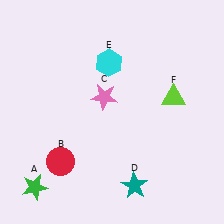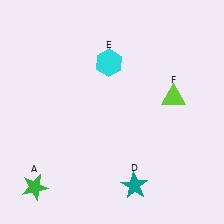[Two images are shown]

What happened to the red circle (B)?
The red circle (B) was removed in Image 2. It was in the bottom-left area of Image 1.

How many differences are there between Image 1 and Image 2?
There are 2 differences between the two images.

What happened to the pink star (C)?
The pink star (C) was removed in Image 2. It was in the top-left area of Image 1.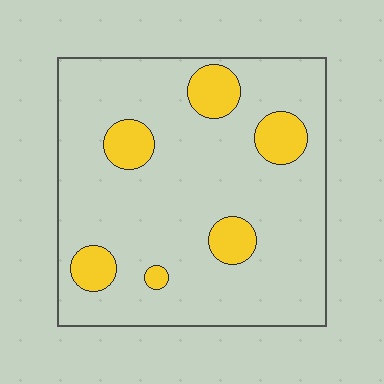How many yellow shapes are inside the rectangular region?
6.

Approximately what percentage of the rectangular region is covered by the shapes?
Approximately 15%.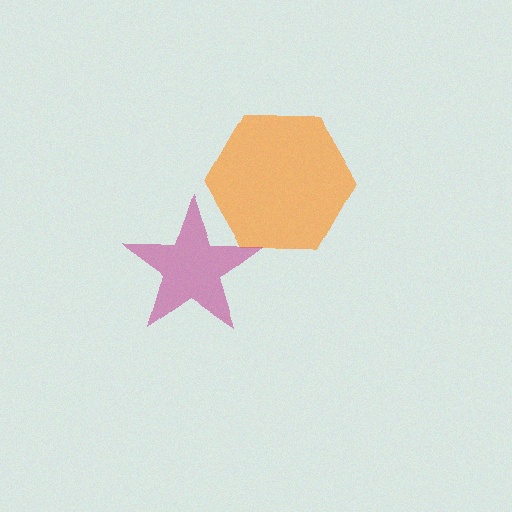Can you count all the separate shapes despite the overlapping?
Yes, there are 2 separate shapes.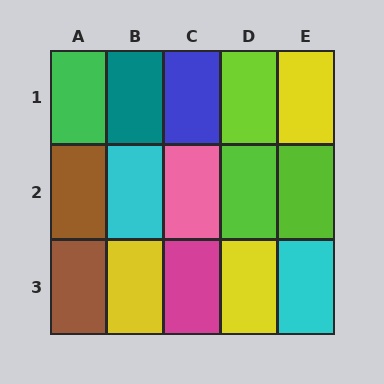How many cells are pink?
1 cell is pink.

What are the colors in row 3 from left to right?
Brown, yellow, magenta, yellow, cyan.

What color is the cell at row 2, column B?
Cyan.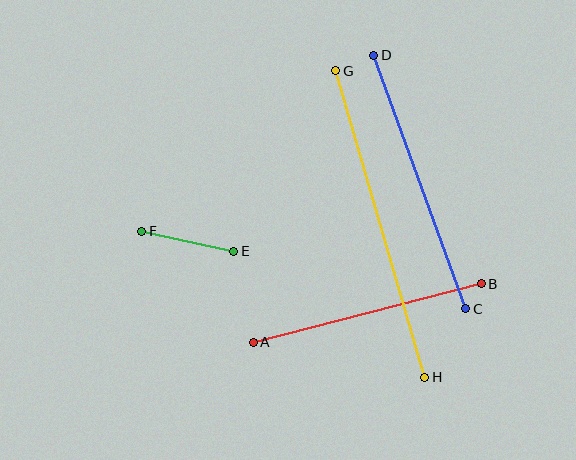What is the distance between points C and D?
The distance is approximately 269 pixels.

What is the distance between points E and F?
The distance is approximately 94 pixels.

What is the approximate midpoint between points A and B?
The midpoint is at approximately (367, 313) pixels.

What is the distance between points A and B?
The distance is approximately 235 pixels.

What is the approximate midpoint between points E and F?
The midpoint is at approximately (188, 241) pixels.